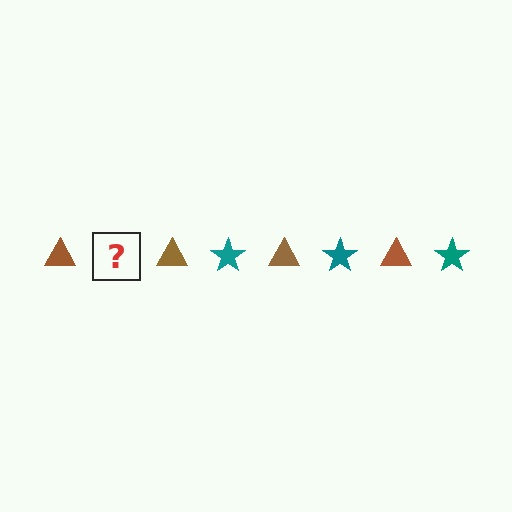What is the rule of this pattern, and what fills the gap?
The rule is that the pattern alternates between brown triangle and teal star. The gap should be filled with a teal star.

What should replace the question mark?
The question mark should be replaced with a teal star.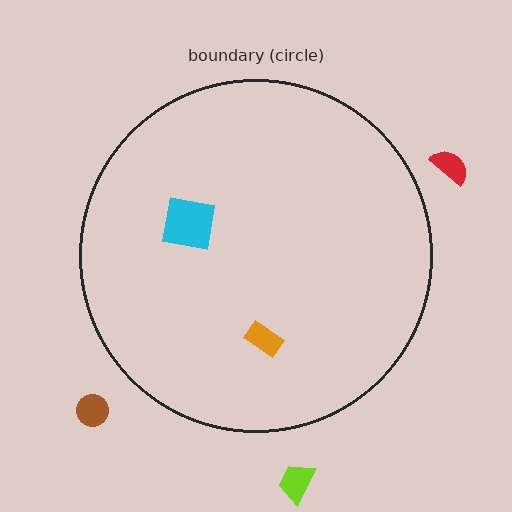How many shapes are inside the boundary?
2 inside, 3 outside.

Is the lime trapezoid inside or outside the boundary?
Outside.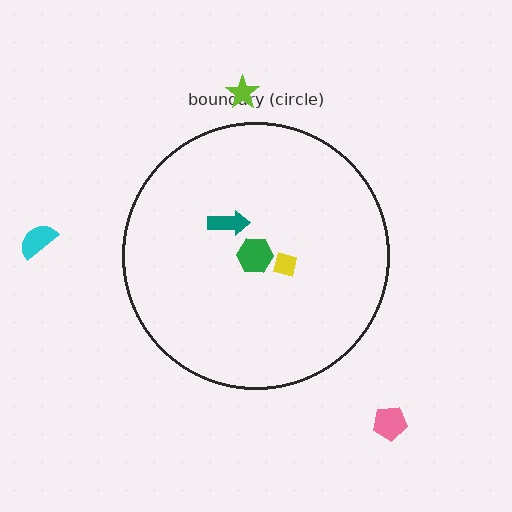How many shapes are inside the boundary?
3 inside, 3 outside.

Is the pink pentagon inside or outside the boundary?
Outside.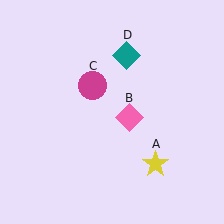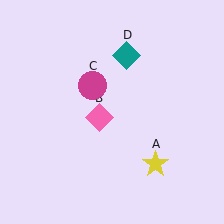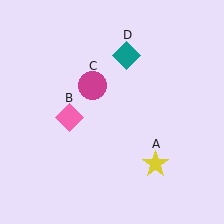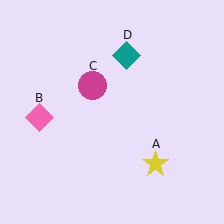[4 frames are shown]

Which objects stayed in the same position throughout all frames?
Yellow star (object A) and magenta circle (object C) and teal diamond (object D) remained stationary.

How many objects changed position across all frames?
1 object changed position: pink diamond (object B).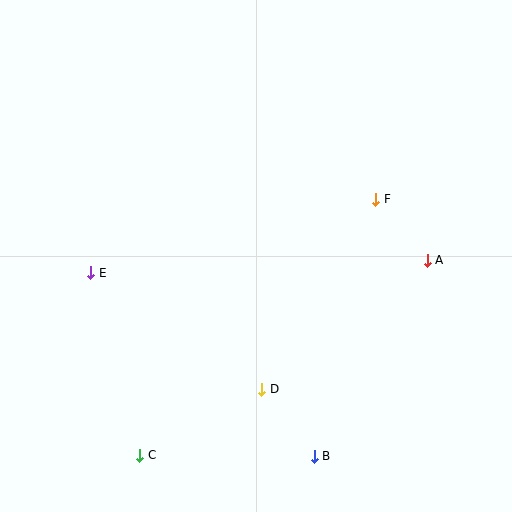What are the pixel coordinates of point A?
Point A is at (427, 260).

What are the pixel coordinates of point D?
Point D is at (262, 389).